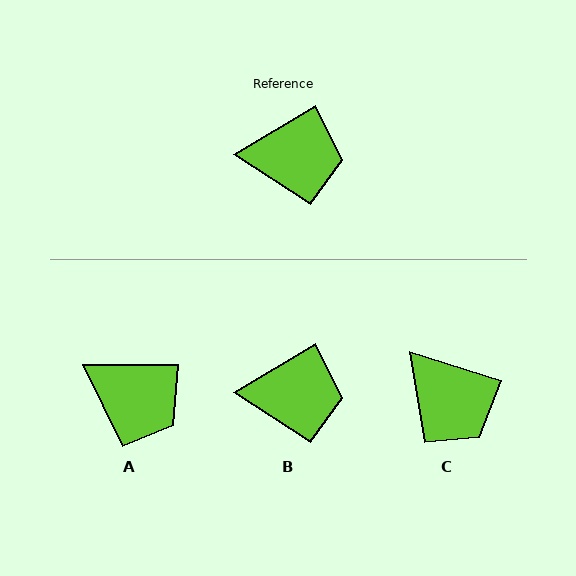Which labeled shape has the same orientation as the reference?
B.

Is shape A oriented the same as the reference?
No, it is off by about 31 degrees.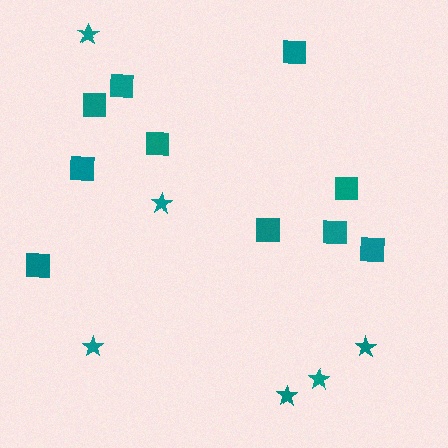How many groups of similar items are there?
There are 2 groups: one group of squares (10) and one group of stars (6).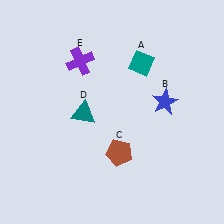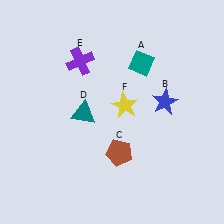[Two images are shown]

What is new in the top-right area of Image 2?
A yellow star (F) was added in the top-right area of Image 2.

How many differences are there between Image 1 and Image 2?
There is 1 difference between the two images.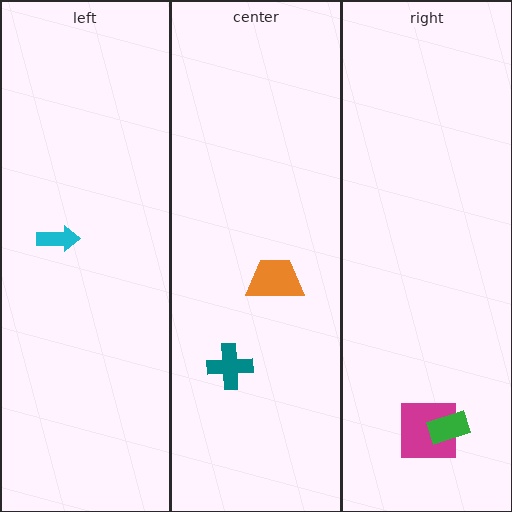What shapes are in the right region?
The magenta square, the green rectangle.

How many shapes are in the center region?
2.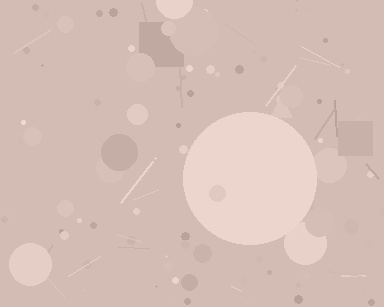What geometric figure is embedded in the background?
A circle is embedded in the background.